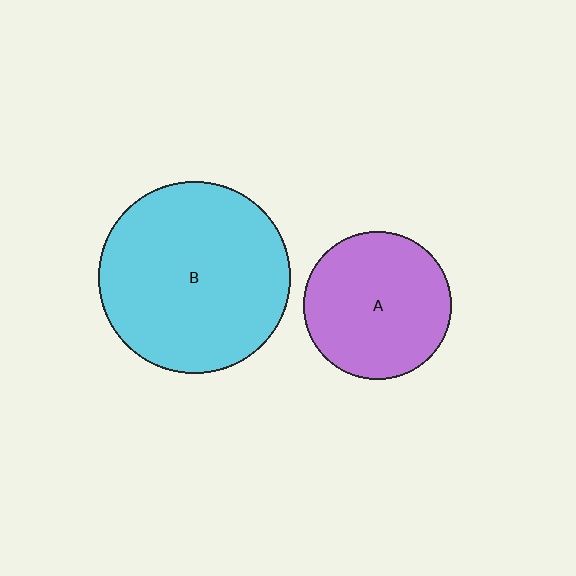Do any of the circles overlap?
No, none of the circles overlap.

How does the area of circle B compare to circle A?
Approximately 1.7 times.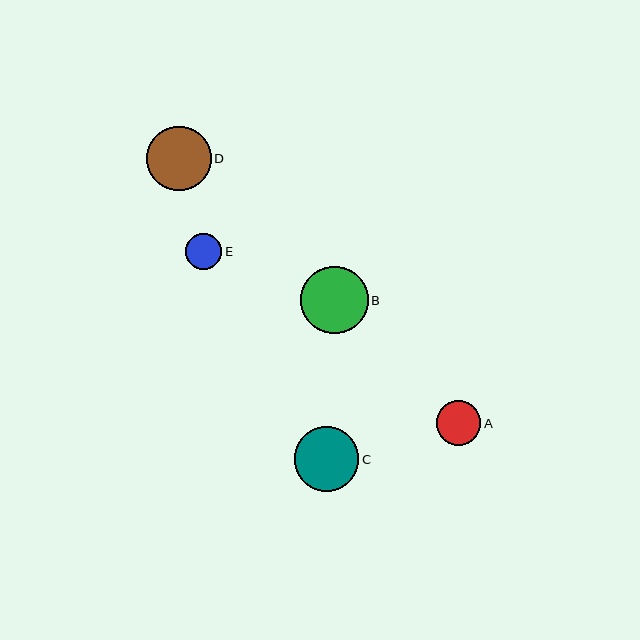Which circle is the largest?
Circle B is the largest with a size of approximately 67 pixels.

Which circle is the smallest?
Circle E is the smallest with a size of approximately 36 pixels.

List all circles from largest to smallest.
From largest to smallest: B, D, C, A, E.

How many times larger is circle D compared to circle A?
Circle D is approximately 1.5 times the size of circle A.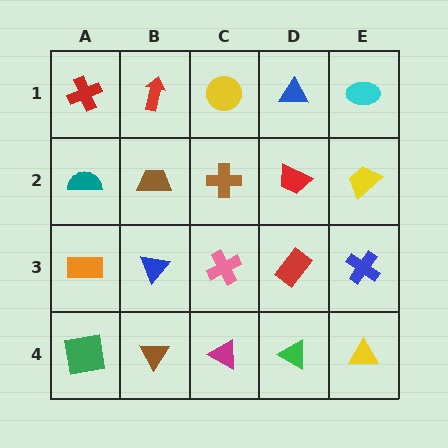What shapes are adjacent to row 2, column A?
A red cross (row 1, column A), an orange rectangle (row 3, column A), a brown trapezoid (row 2, column B).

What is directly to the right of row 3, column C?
A red rectangle.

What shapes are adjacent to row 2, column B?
A red arrow (row 1, column B), a blue triangle (row 3, column B), a teal semicircle (row 2, column A), a brown cross (row 2, column C).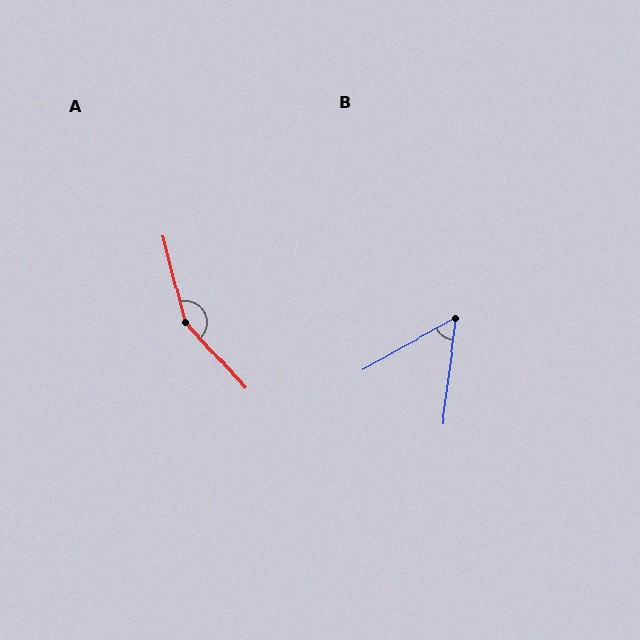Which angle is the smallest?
B, at approximately 54 degrees.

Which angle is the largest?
A, at approximately 152 degrees.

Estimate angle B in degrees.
Approximately 54 degrees.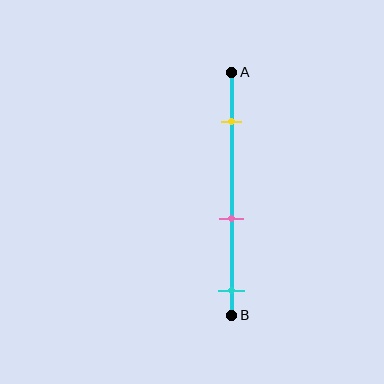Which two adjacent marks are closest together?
The pink and cyan marks are the closest adjacent pair.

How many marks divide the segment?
There are 3 marks dividing the segment.